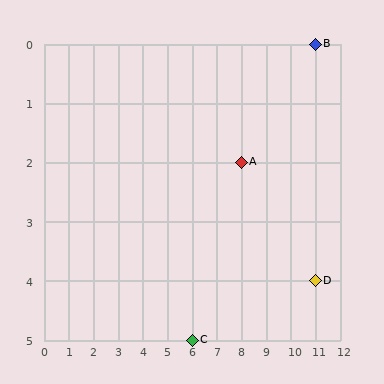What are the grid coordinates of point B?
Point B is at grid coordinates (11, 0).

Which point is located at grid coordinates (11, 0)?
Point B is at (11, 0).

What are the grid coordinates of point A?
Point A is at grid coordinates (8, 2).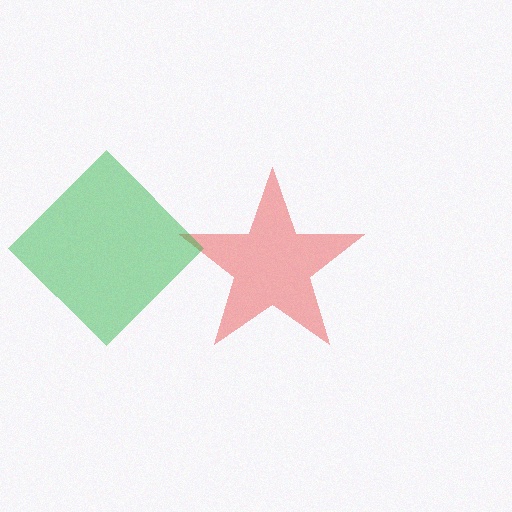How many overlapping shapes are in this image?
There are 2 overlapping shapes in the image.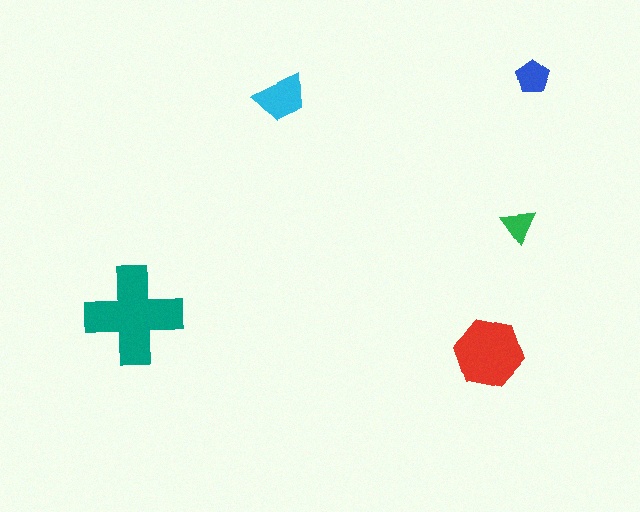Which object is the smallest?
The green triangle.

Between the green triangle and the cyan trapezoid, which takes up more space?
The cyan trapezoid.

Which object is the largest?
The teal cross.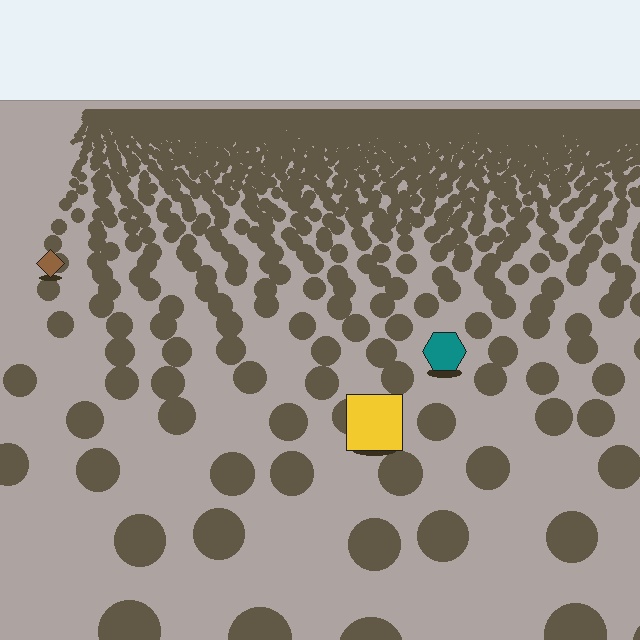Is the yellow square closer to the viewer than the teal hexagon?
Yes. The yellow square is closer — you can tell from the texture gradient: the ground texture is coarser near it.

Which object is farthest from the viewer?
The brown diamond is farthest from the viewer. It appears smaller and the ground texture around it is denser.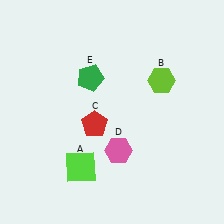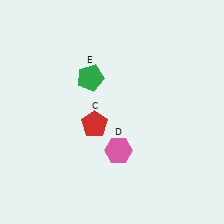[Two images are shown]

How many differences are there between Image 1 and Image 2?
There are 2 differences between the two images.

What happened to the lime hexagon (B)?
The lime hexagon (B) was removed in Image 2. It was in the top-right area of Image 1.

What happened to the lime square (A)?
The lime square (A) was removed in Image 2. It was in the bottom-left area of Image 1.